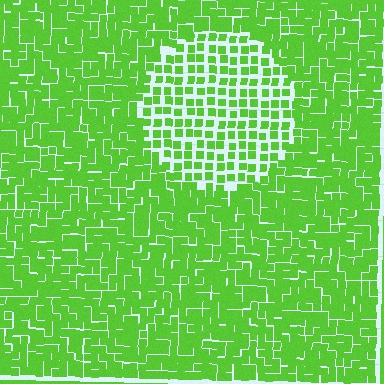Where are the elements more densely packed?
The elements are more densely packed outside the circle boundary.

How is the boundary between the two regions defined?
The boundary is defined by a change in element density (approximately 1.8x ratio). All elements are the same color, size, and shape.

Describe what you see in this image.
The image contains small lime elements arranged at two different densities. A circle-shaped region is visible where the elements are less densely packed than the surrounding area.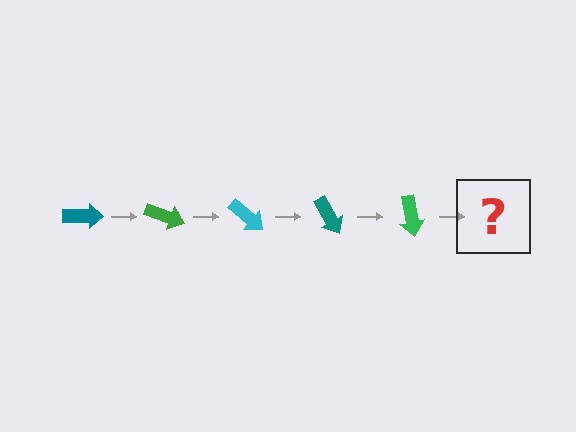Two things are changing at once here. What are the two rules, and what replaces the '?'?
The two rules are that it rotates 20 degrees each step and the color cycles through teal, green, and cyan. The '?' should be a cyan arrow, rotated 100 degrees from the start.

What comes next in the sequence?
The next element should be a cyan arrow, rotated 100 degrees from the start.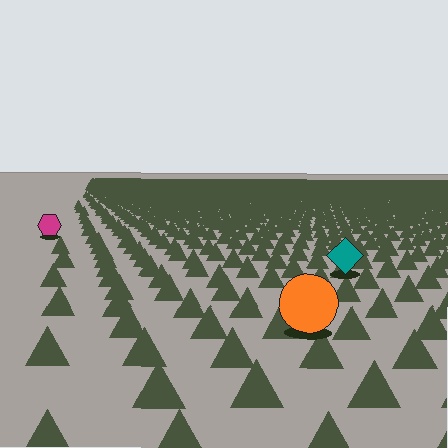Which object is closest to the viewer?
The orange circle is closest. The texture marks near it are larger and more spread out.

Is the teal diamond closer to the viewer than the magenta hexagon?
Yes. The teal diamond is closer — you can tell from the texture gradient: the ground texture is coarser near it.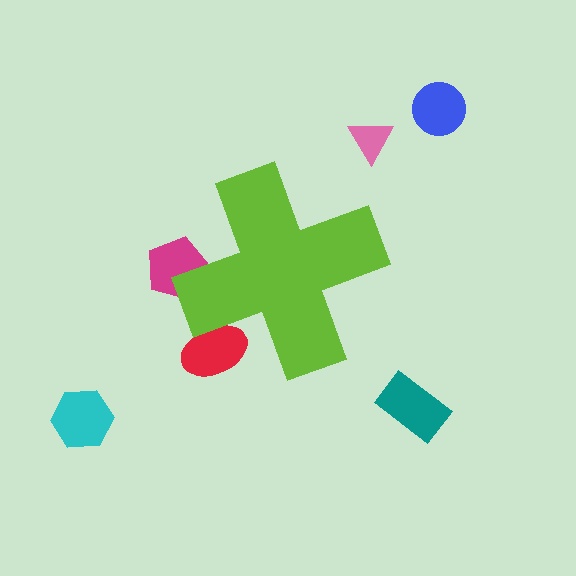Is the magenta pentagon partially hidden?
Yes, the magenta pentagon is partially hidden behind the lime cross.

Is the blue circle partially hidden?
No, the blue circle is fully visible.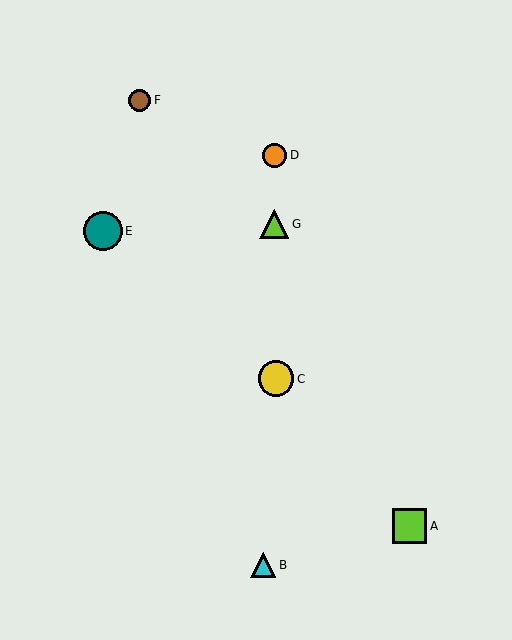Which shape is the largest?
The teal circle (labeled E) is the largest.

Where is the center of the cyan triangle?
The center of the cyan triangle is at (263, 565).